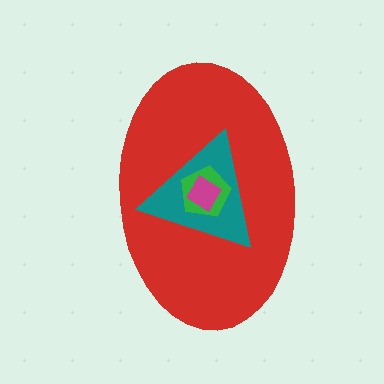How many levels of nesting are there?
4.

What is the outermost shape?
The red ellipse.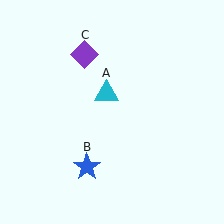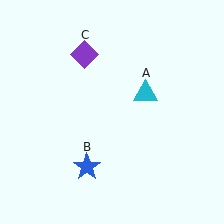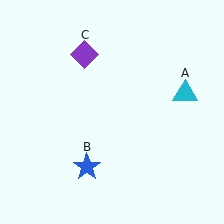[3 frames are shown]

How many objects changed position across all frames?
1 object changed position: cyan triangle (object A).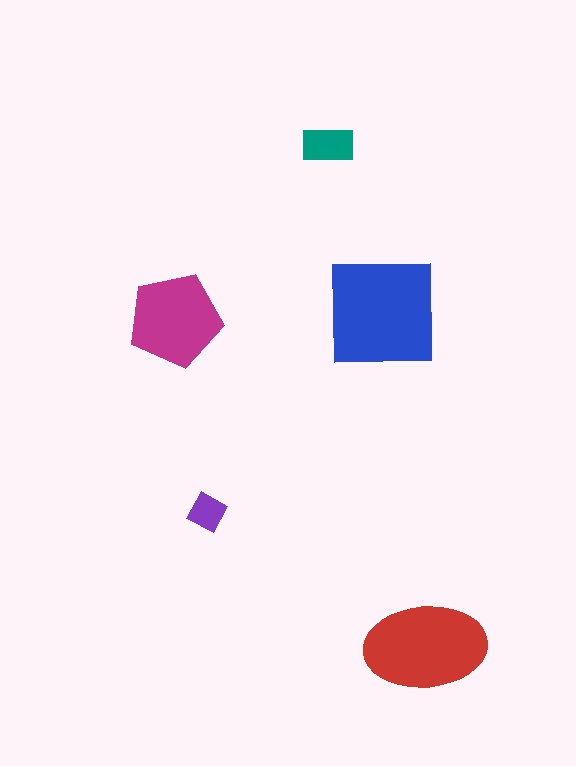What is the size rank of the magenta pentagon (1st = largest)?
3rd.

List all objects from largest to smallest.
The blue square, the red ellipse, the magenta pentagon, the teal rectangle, the purple diamond.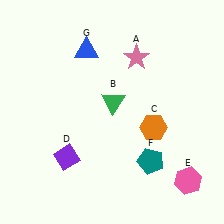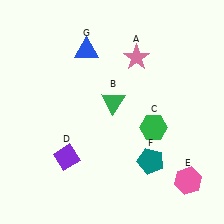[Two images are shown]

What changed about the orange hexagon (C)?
In Image 1, C is orange. In Image 2, it changed to green.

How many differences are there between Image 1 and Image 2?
There is 1 difference between the two images.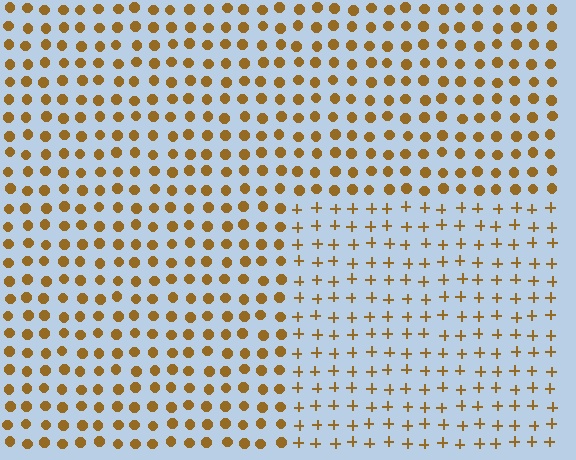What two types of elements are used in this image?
The image uses plus signs inside the rectangle region and circles outside it.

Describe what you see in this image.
The image is filled with small brown elements arranged in a uniform grid. A rectangle-shaped region contains plus signs, while the surrounding area contains circles. The boundary is defined purely by the change in element shape.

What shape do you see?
I see a rectangle.